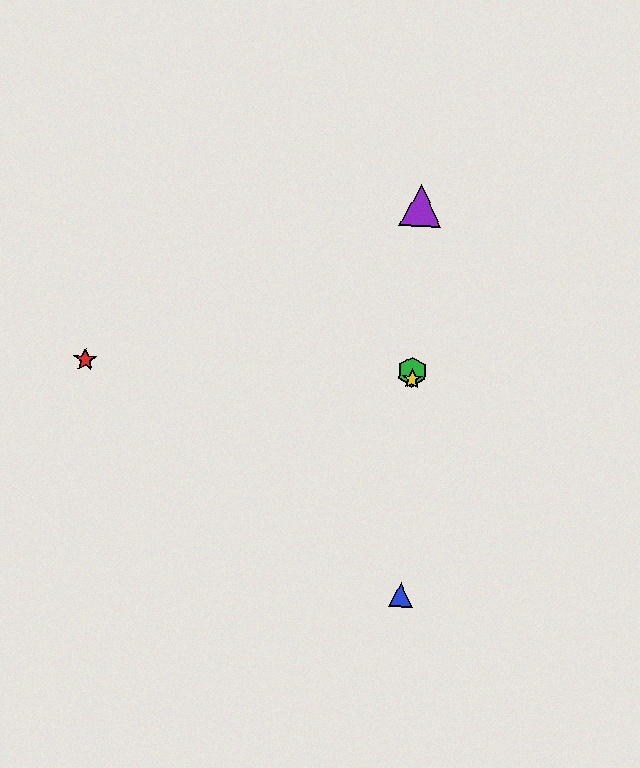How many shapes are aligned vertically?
4 shapes (the blue triangle, the green hexagon, the yellow star, the purple triangle) are aligned vertically.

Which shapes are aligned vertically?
The blue triangle, the green hexagon, the yellow star, the purple triangle are aligned vertically.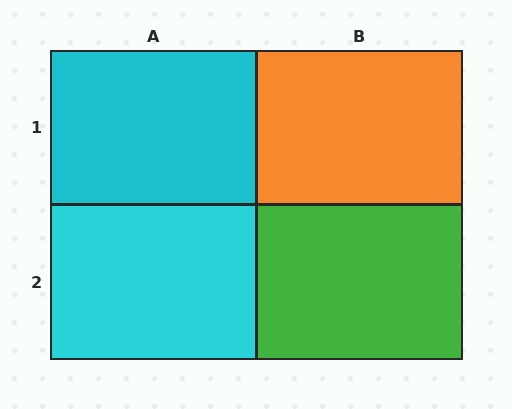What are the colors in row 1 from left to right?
Cyan, orange.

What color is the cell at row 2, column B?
Green.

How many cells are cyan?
2 cells are cyan.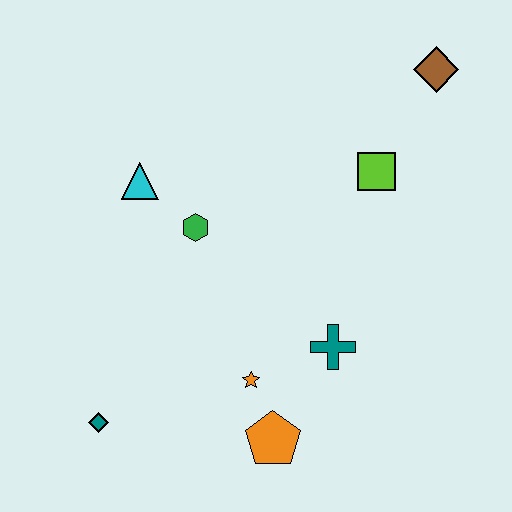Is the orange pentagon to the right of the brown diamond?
No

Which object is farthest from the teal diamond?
The brown diamond is farthest from the teal diamond.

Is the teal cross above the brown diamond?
No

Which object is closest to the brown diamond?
The lime square is closest to the brown diamond.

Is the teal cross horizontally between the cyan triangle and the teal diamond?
No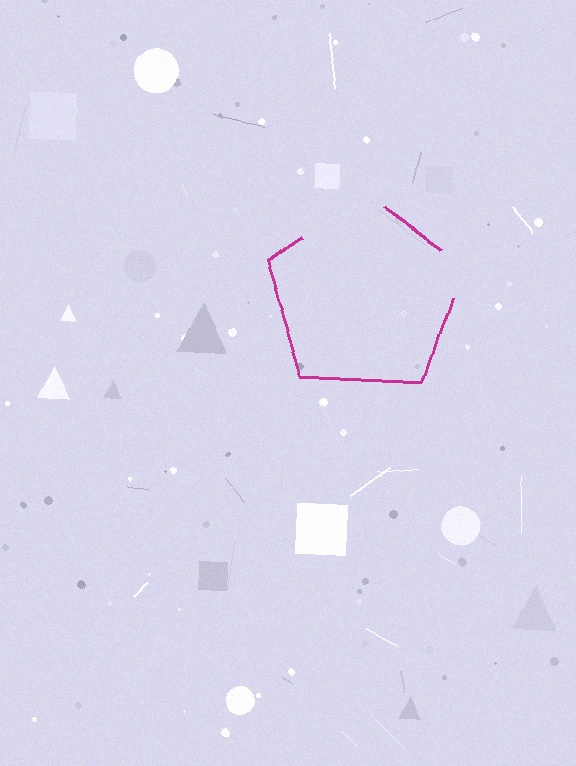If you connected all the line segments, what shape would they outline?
They would outline a pentagon.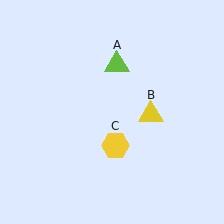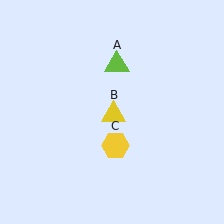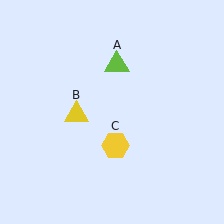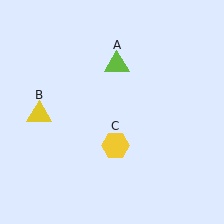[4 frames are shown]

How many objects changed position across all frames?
1 object changed position: yellow triangle (object B).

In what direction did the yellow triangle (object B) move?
The yellow triangle (object B) moved left.